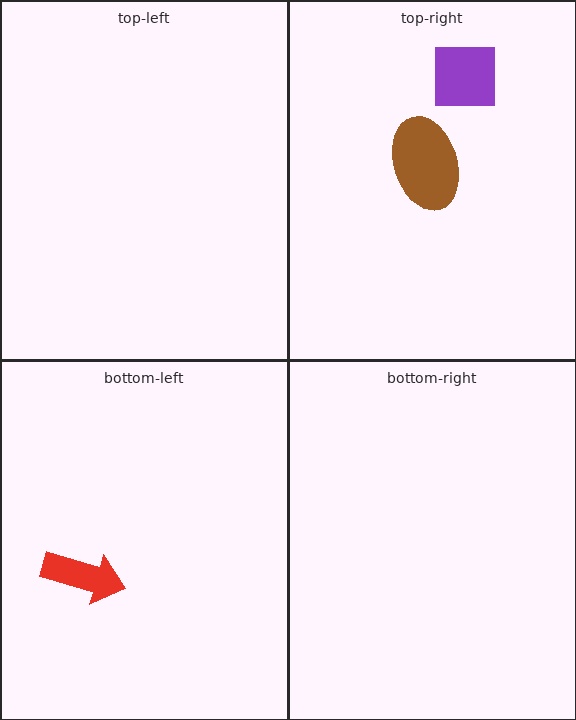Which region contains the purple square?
The top-right region.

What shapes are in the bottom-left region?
The red arrow.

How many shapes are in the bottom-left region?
1.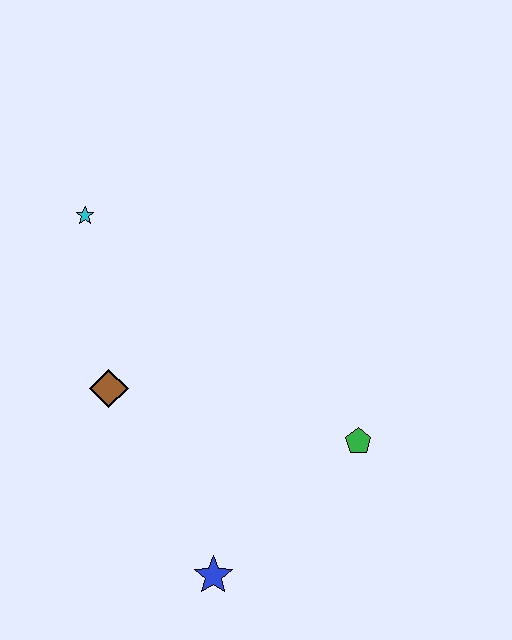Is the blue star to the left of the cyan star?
No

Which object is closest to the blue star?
The green pentagon is closest to the blue star.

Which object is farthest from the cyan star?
The blue star is farthest from the cyan star.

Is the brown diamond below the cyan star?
Yes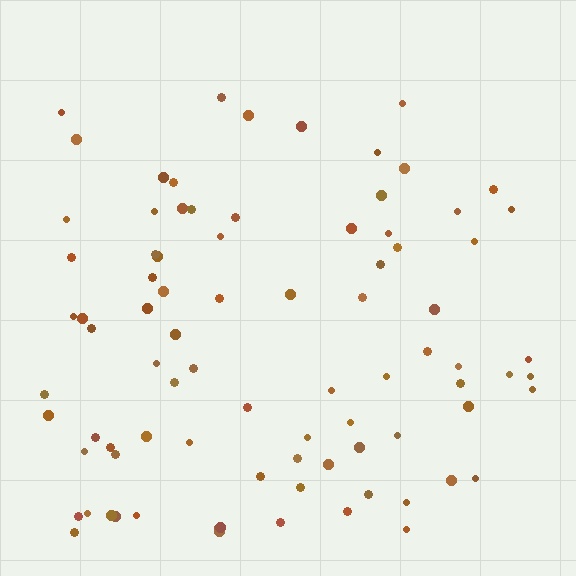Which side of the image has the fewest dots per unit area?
The top.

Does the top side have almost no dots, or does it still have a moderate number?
Still a moderate number, just noticeably fewer than the bottom.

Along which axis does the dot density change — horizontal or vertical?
Vertical.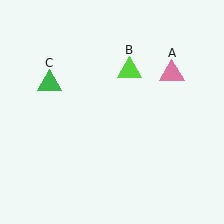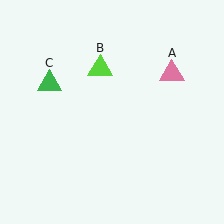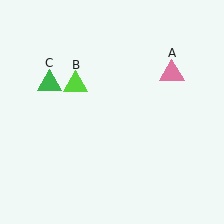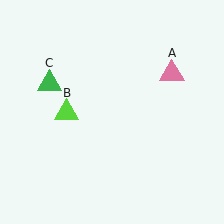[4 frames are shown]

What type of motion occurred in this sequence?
The lime triangle (object B) rotated counterclockwise around the center of the scene.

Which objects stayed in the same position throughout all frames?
Pink triangle (object A) and green triangle (object C) remained stationary.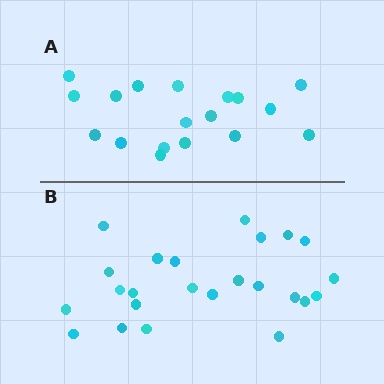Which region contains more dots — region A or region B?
Region B (the bottom region) has more dots.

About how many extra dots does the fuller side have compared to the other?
Region B has about 6 more dots than region A.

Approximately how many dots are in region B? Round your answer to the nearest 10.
About 20 dots. (The exact count is 24, which rounds to 20.)